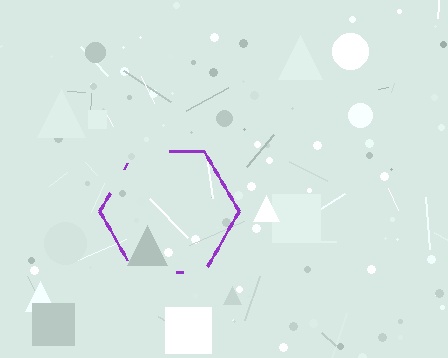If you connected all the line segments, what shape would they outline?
They would outline a hexagon.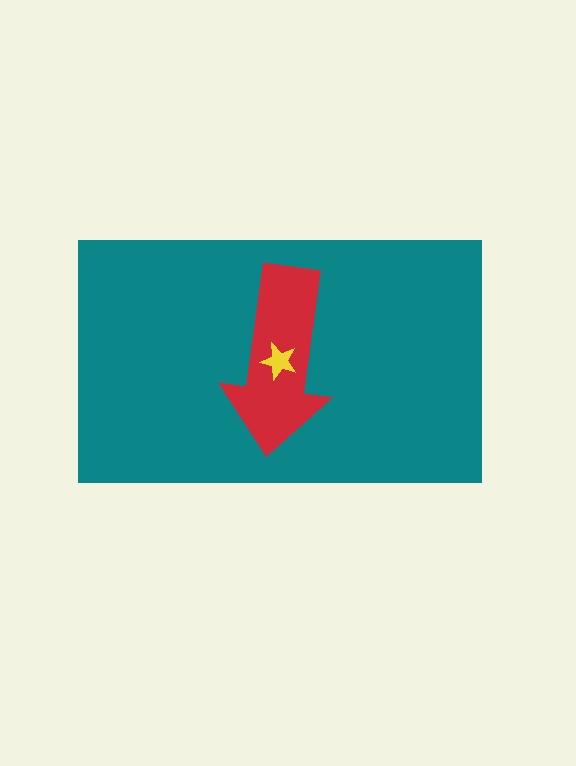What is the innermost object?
The yellow star.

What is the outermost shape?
The teal rectangle.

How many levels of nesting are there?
3.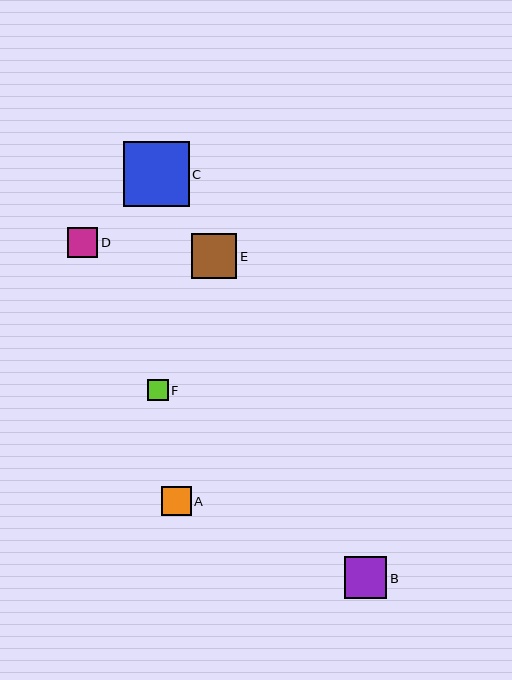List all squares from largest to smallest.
From largest to smallest: C, E, B, D, A, F.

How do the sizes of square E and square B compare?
Square E and square B are approximately the same size.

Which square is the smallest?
Square F is the smallest with a size of approximately 21 pixels.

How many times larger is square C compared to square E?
Square C is approximately 1.5 times the size of square E.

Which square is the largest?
Square C is the largest with a size of approximately 65 pixels.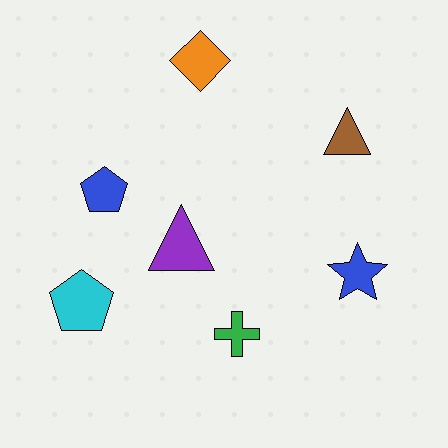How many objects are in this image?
There are 7 objects.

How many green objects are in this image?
There is 1 green object.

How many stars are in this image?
There is 1 star.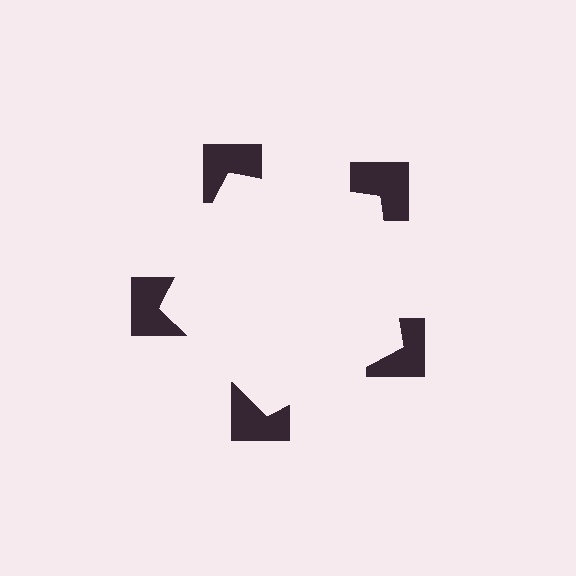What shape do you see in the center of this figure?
An illusory pentagon — its edges are inferred from the aligned wedge cuts in the notched squares, not physically drawn.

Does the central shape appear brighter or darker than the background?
It typically appears slightly brighter than the background, even though no actual brightness change is drawn.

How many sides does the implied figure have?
5 sides.